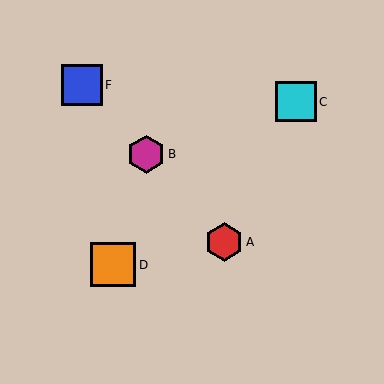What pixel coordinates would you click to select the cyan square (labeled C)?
Click at (296, 102) to select the cyan square C.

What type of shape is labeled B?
Shape B is a magenta hexagon.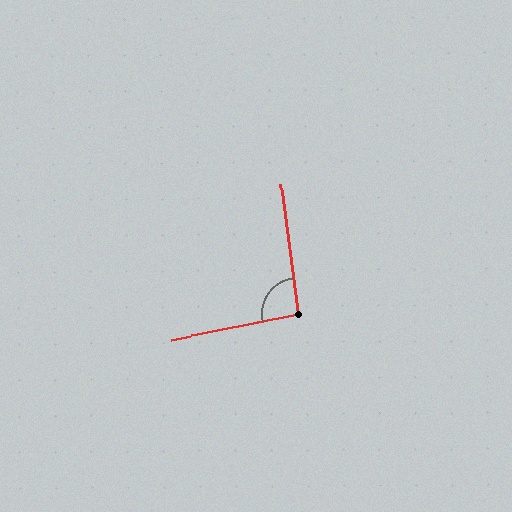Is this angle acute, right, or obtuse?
It is approximately a right angle.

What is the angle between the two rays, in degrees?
Approximately 94 degrees.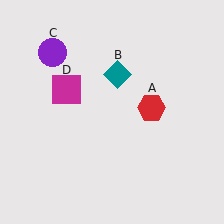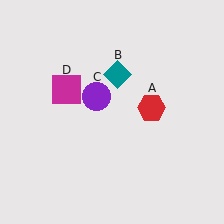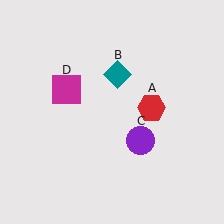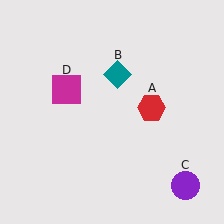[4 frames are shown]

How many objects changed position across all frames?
1 object changed position: purple circle (object C).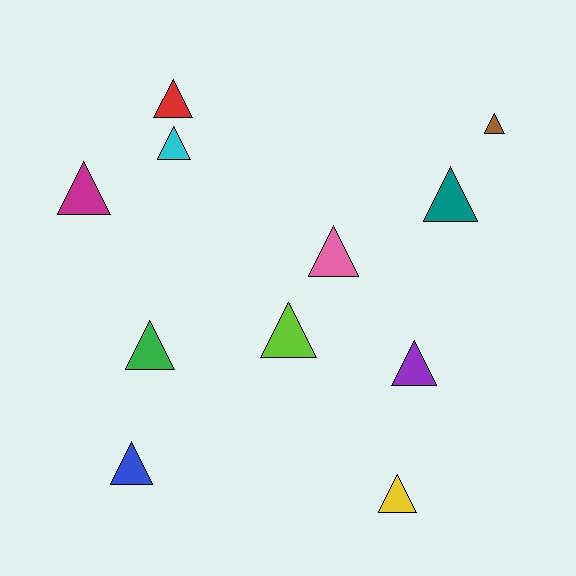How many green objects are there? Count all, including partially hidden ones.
There is 1 green object.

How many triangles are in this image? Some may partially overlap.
There are 11 triangles.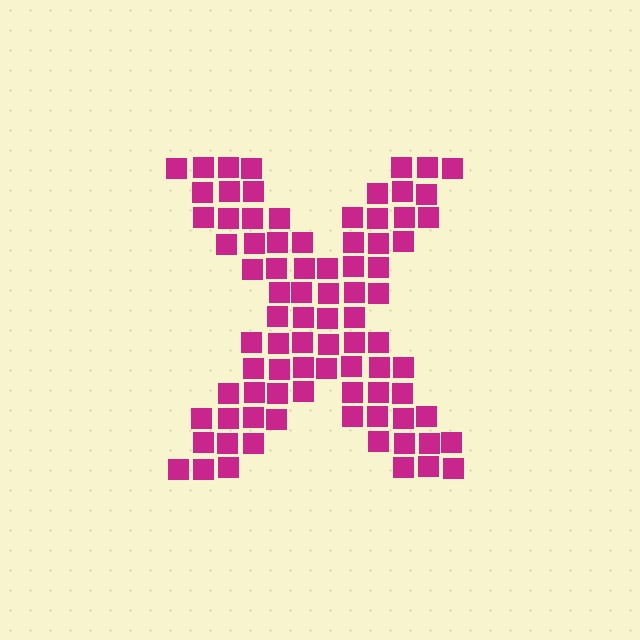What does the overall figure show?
The overall figure shows the letter X.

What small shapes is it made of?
It is made of small squares.